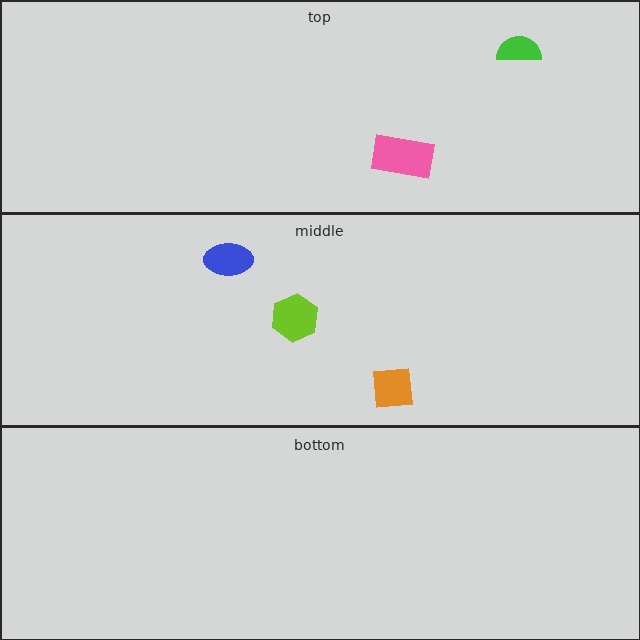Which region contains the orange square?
The middle region.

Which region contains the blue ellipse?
The middle region.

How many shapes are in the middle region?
3.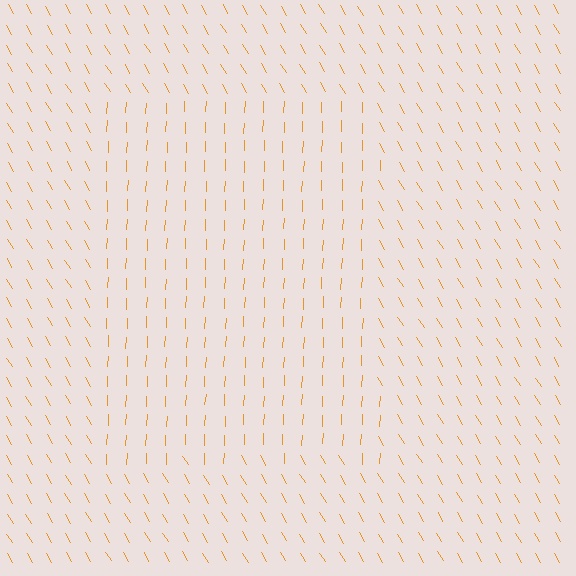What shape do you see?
I see a rectangle.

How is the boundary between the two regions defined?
The boundary is defined purely by a change in line orientation (approximately 33 degrees difference). All lines are the same color and thickness.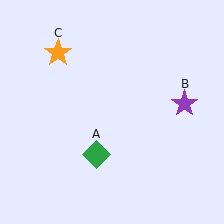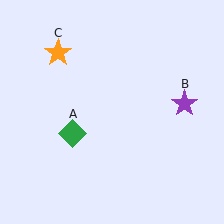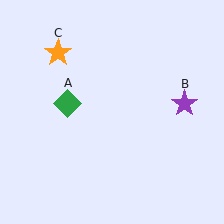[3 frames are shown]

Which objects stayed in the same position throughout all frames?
Purple star (object B) and orange star (object C) remained stationary.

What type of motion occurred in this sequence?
The green diamond (object A) rotated clockwise around the center of the scene.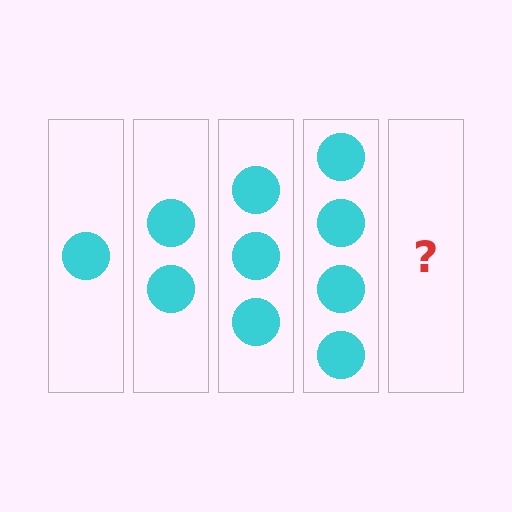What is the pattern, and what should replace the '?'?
The pattern is that each step adds one more circle. The '?' should be 5 circles.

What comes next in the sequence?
The next element should be 5 circles.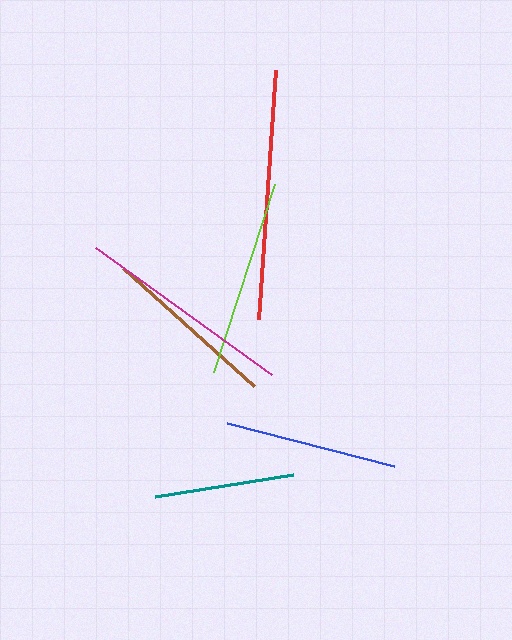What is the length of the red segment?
The red segment is approximately 250 pixels long.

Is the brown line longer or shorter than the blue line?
The brown line is longer than the blue line.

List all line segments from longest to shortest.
From longest to shortest: red, magenta, lime, brown, blue, teal.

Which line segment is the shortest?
The teal line is the shortest at approximately 139 pixels.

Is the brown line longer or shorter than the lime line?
The lime line is longer than the brown line.